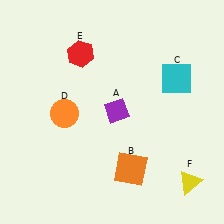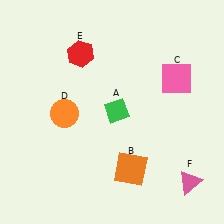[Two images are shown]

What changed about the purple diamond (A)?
In Image 1, A is purple. In Image 2, it changed to green.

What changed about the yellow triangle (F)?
In Image 1, F is yellow. In Image 2, it changed to pink.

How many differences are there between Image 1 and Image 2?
There are 3 differences between the two images.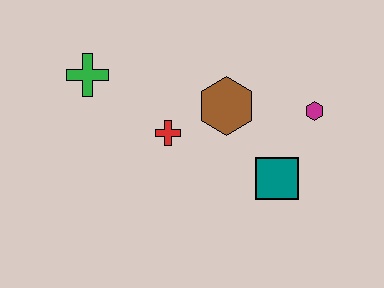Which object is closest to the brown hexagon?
The red cross is closest to the brown hexagon.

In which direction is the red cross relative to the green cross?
The red cross is to the right of the green cross.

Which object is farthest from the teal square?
The green cross is farthest from the teal square.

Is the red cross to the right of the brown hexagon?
No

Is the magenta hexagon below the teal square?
No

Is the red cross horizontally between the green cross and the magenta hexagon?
Yes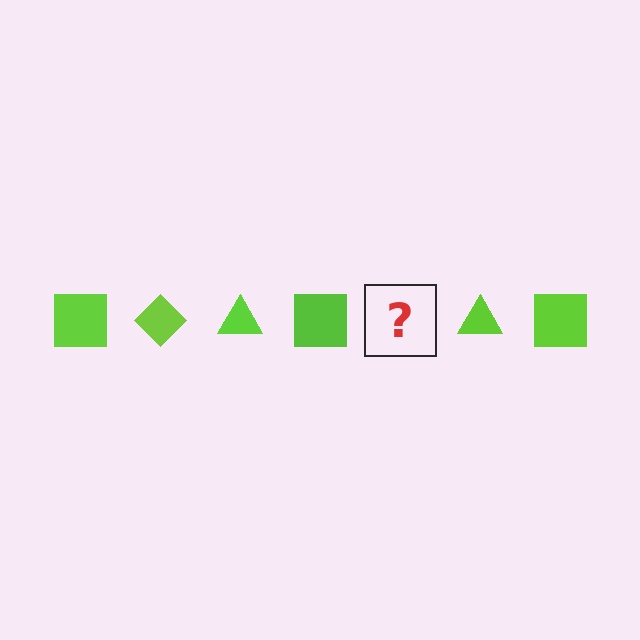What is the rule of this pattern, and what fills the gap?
The rule is that the pattern cycles through square, diamond, triangle shapes in lime. The gap should be filled with a lime diamond.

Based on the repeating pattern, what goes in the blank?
The blank should be a lime diamond.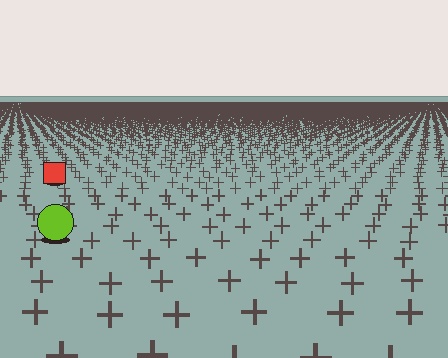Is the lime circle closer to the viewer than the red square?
Yes. The lime circle is closer — you can tell from the texture gradient: the ground texture is coarser near it.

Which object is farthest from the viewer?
The red square is farthest from the viewer. It appears smaller and the ground texture around it is denser.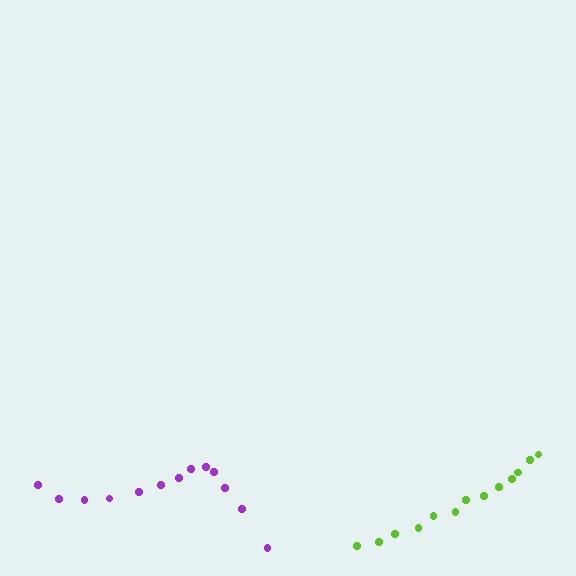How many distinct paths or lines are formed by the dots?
There are 2 distinct paths.